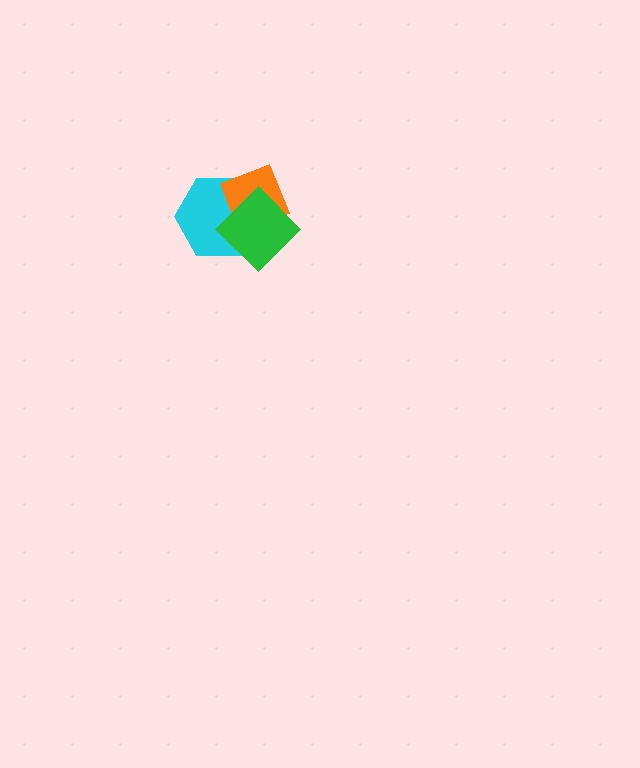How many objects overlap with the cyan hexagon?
2 objects overlap with the cyan hexagon.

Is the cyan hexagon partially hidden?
Yes, it is partially covered by another shape.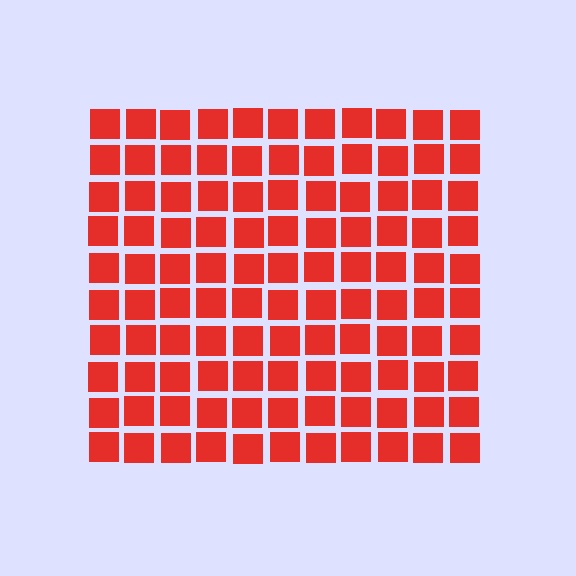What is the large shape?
The large shape is a square.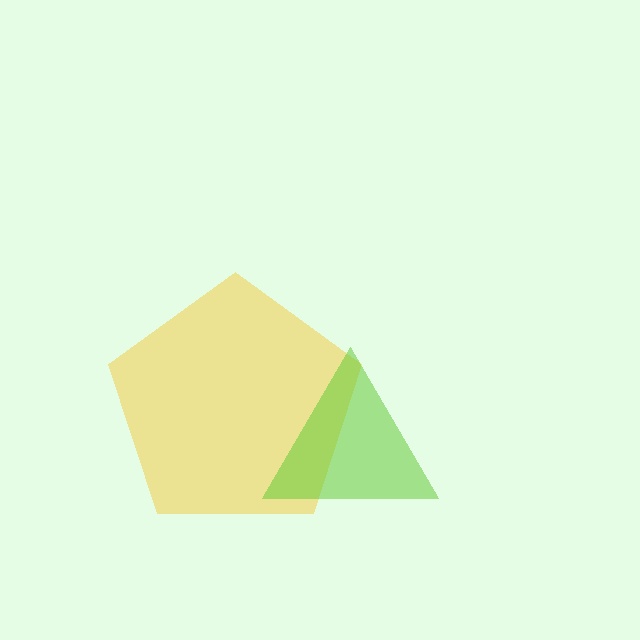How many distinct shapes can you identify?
There are 2 distinct shapes: a yellow pentagon, a lime triangle.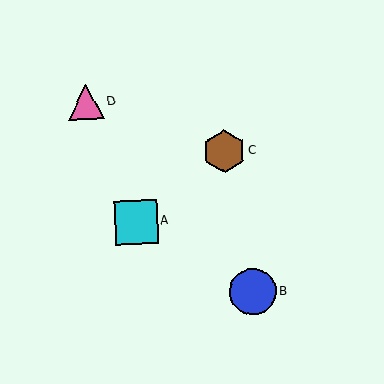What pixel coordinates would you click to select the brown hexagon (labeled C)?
Click at (224, 151) to select the brown hexagon C.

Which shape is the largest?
The blue circle (labeled B) is the largest.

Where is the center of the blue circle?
The center of the blue circle is at (253, 292).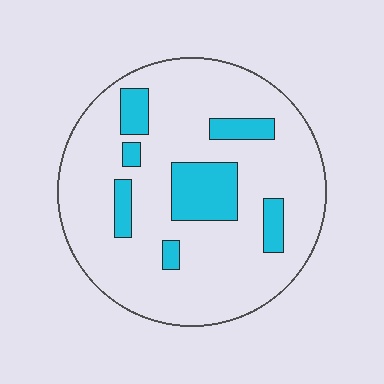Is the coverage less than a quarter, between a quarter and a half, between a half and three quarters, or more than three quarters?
Less than a quarter.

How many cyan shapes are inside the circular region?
7.